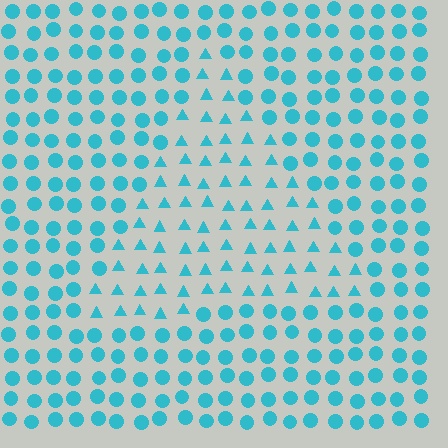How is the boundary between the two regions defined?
The boundary is defined by a change in element shape: triangles inside vs. circles outside. All elements share the same color and spacing.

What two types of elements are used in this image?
The image uses triangles inside the triangle region and circles outside it.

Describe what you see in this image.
The image is filled with small cyan elements arranged in a uniform grid. A triangle-shaped region contains triangles, while the surrounding area contains circles. The boundary is defined purely by the change in element shape.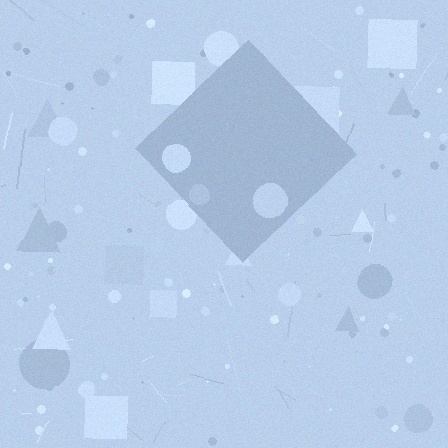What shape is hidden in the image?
A diamond is hidden in the image.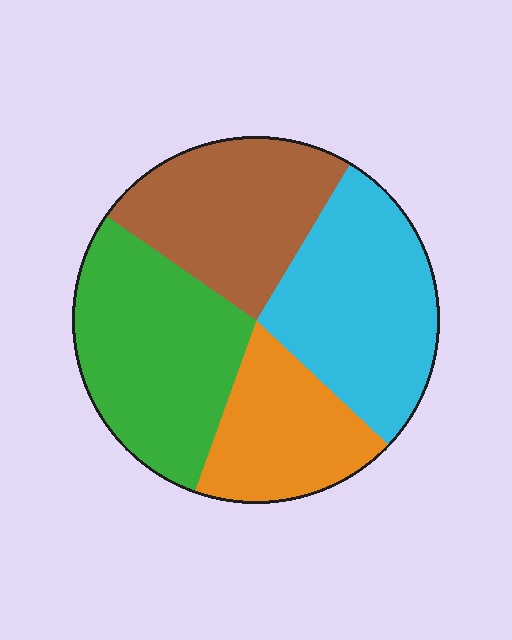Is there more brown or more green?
Green.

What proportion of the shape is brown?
Brown takes up about one quarter (1/4) of the shape.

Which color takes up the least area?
Orange, at roughly 20%.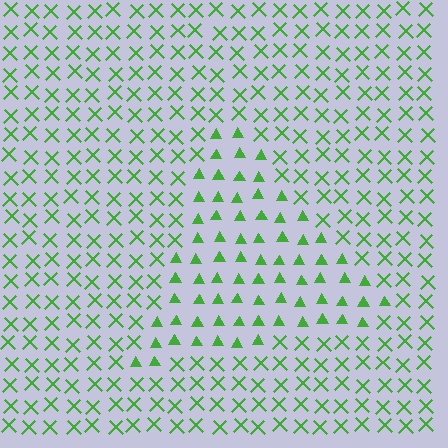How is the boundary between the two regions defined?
The boundary is defined by a change in element shape: triangles inside vs. X marks outside. All elements share the same color and spacing.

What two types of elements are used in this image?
The image uses triangles inside the triangle region and X marks outside it.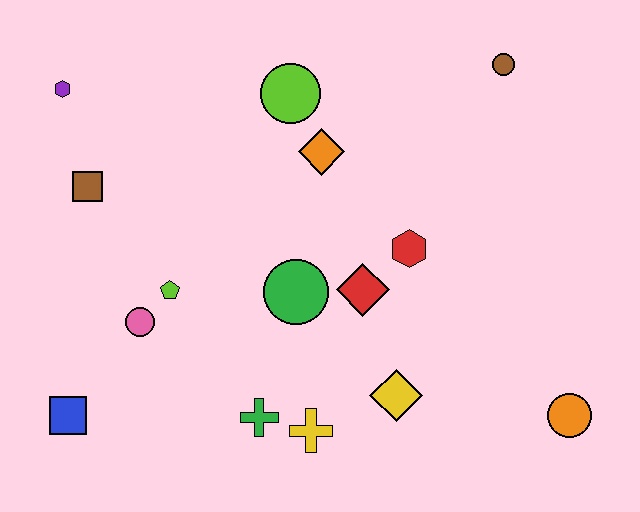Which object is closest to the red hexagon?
The red diamond is closest to the red hexagon.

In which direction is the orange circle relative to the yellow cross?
The orange circle is to the right of the yellow cross.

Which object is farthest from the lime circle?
The orange circle is farthest from the lime circle.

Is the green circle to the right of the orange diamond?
No